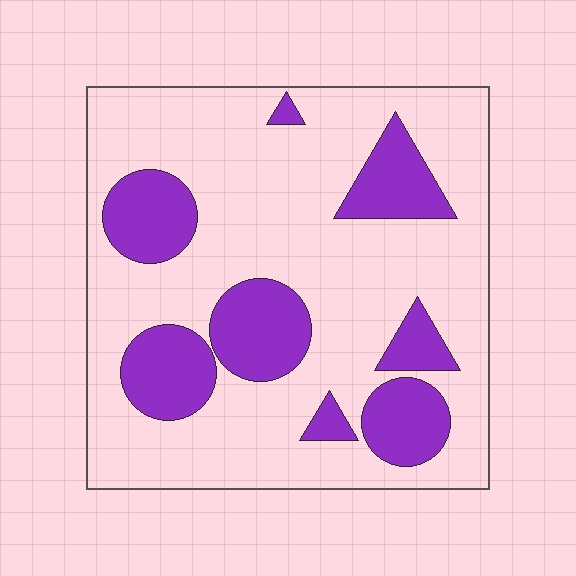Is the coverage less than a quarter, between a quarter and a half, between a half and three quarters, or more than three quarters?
Between a quarter and a half.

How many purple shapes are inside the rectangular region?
8.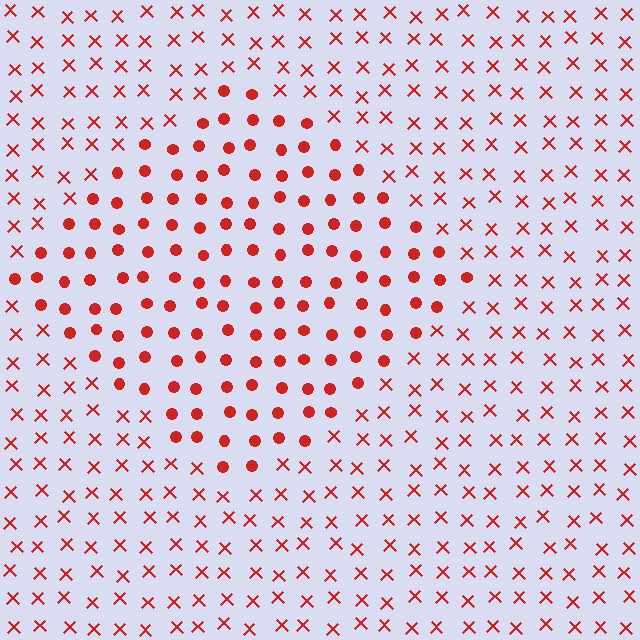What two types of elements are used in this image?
The image uses circles inside the diamond region and X marks outside it.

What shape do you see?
I see a diamond.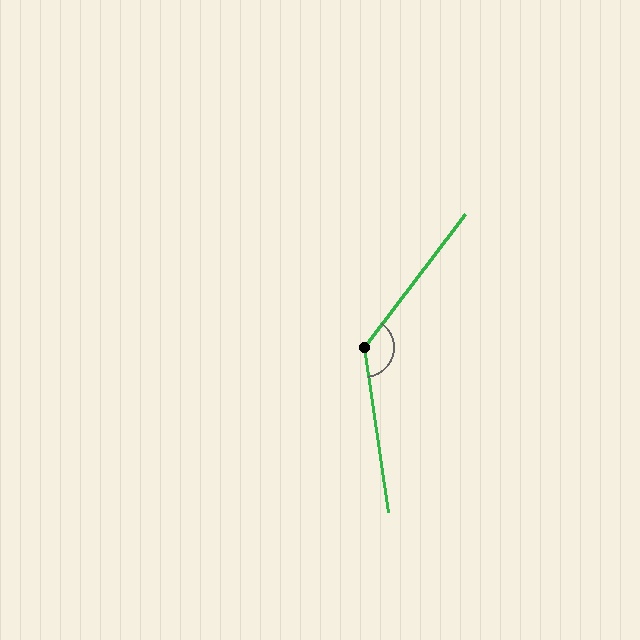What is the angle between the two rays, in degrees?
Approximately 135 degrees.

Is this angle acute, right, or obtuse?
It is obtuse.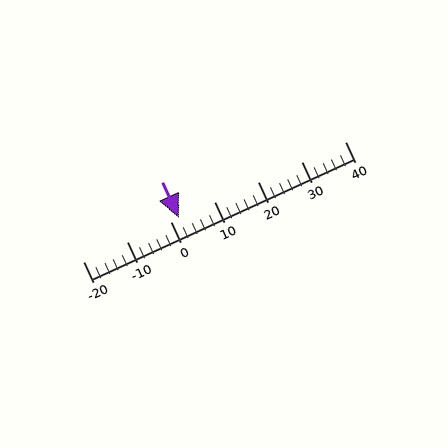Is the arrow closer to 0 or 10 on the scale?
The arrow is closer to 0.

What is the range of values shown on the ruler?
The ruler shows values from -20 to 40.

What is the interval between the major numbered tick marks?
The major tick marks are spaced 10 units apart.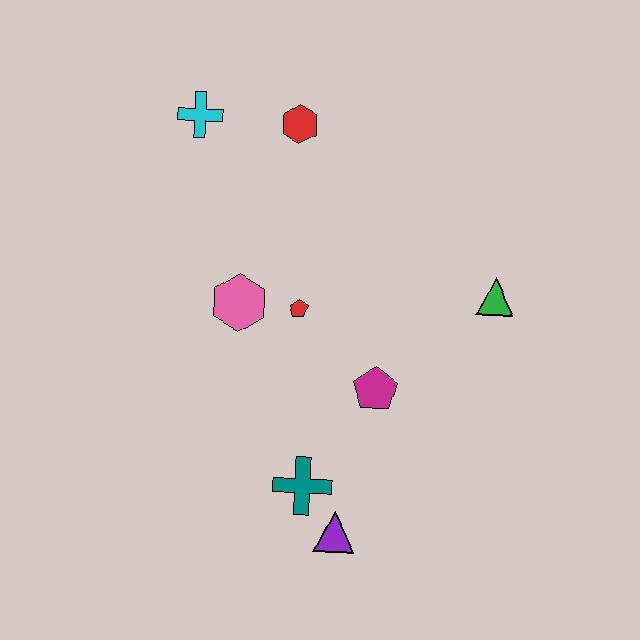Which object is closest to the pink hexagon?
The red pentagon is closest to the pink hexagon.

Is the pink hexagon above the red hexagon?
No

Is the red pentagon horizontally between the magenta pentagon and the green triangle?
No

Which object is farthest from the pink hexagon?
The green triangle is farthest from the pink hexagon.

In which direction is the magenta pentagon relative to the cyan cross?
The magenta pentagon is below the cyan cross.